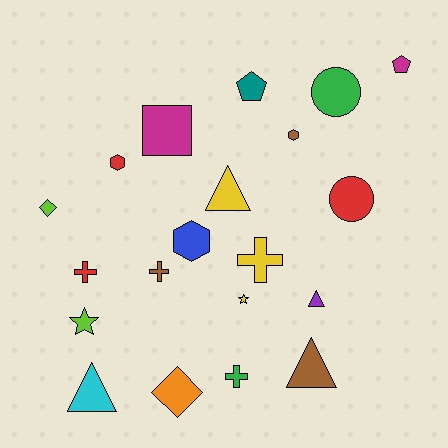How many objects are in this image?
There are 20 objects.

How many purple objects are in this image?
There is 1 purple object.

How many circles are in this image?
There are 2 circles.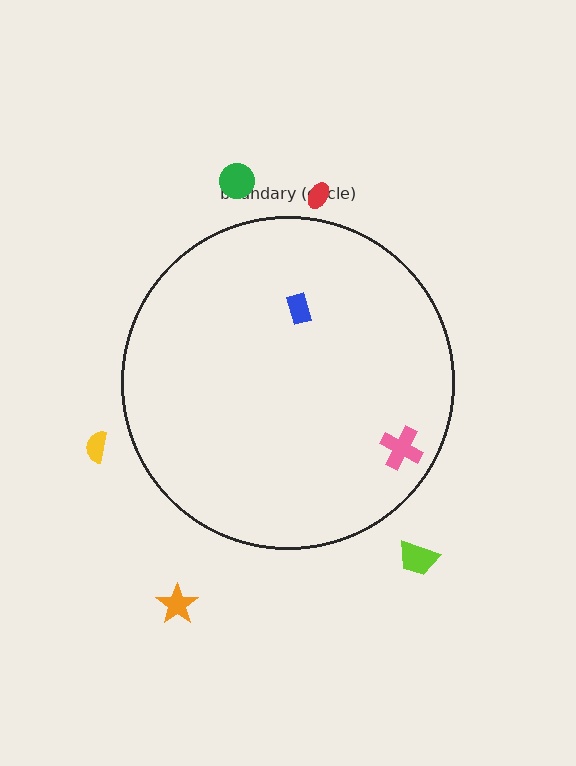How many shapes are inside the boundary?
2 inside, 5 outside.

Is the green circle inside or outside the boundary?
Outside.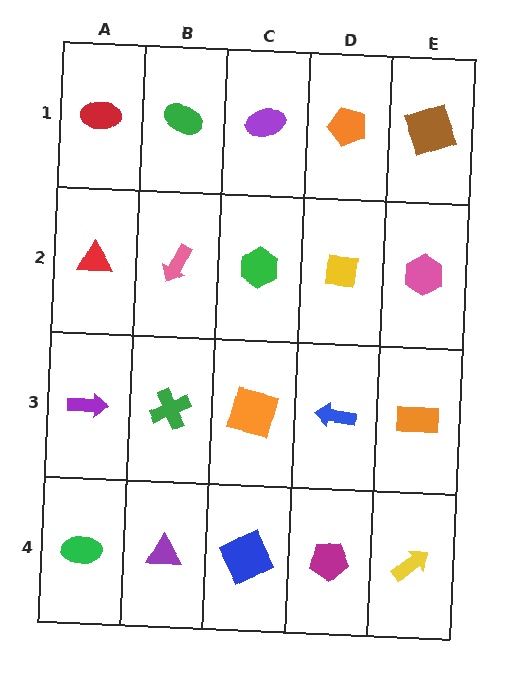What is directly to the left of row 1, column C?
A green ellipse.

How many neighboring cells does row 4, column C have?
3.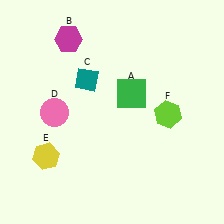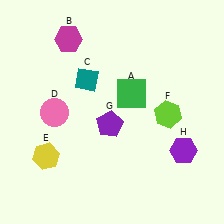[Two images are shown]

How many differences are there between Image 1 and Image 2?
There are 2 differences between the two images.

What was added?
A purple pentagon (G), a purple hexagon (H) were added in Image 2.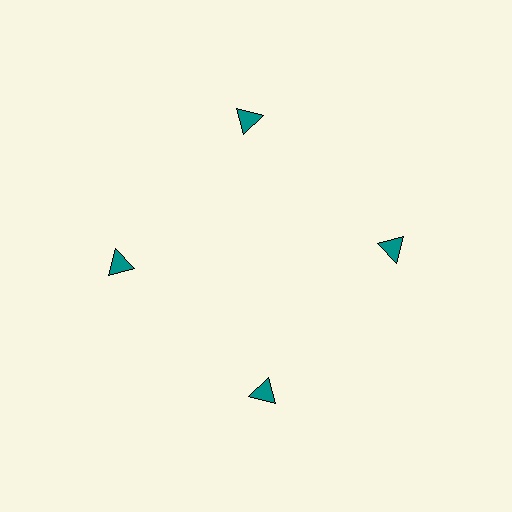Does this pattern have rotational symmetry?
Yes, this pattern has 4-fold rotational symmetry. It looks the same after rotating 90 degrees around the center.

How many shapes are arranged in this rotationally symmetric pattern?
There are 4 shapes, arranged in 4 groups of 1.